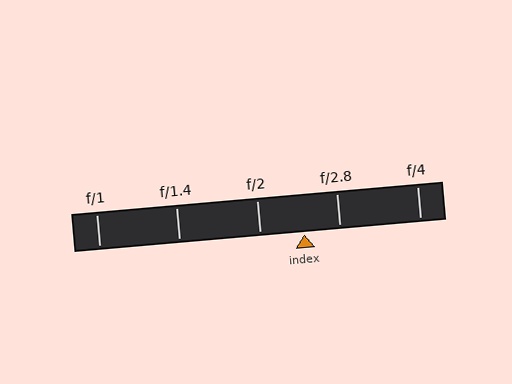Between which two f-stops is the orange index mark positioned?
The index mark is between f/2 and f/2.8.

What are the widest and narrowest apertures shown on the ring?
The widest aperture shown is f/1 and the narrowest is f/4.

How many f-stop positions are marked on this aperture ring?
There are 5 f-stop positions marked.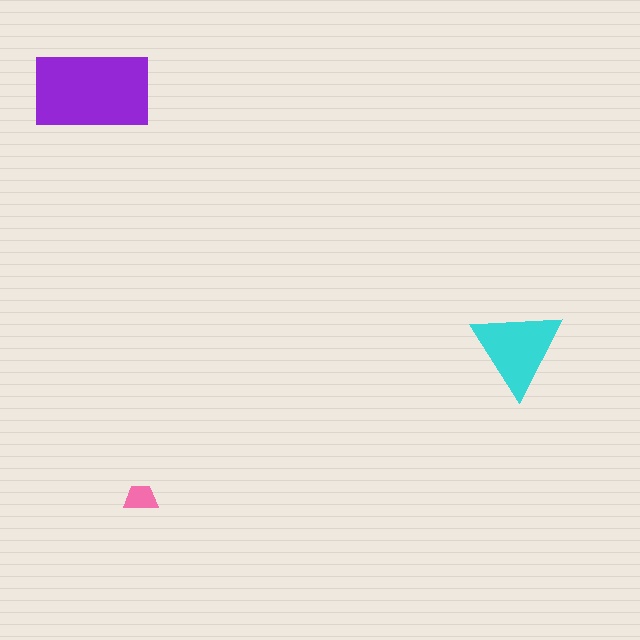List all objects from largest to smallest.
The purple rectangle, the cyan triangle, the pink trapezoid.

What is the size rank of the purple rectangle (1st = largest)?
1st.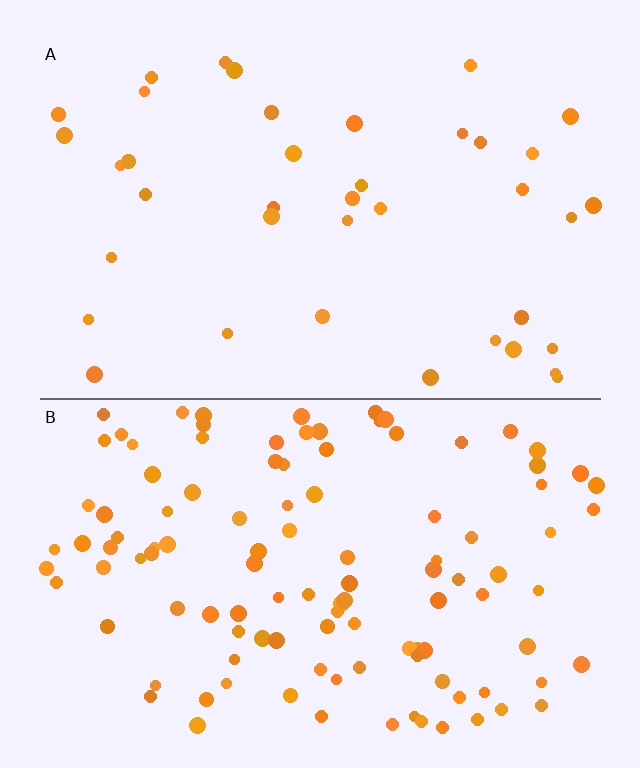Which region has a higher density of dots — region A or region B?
B (the bottom).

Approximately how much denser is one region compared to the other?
Approximately 3.0× — region B over region A.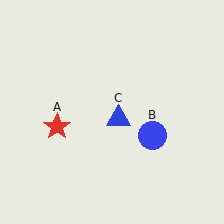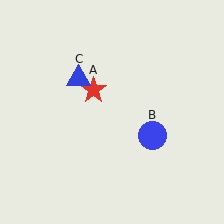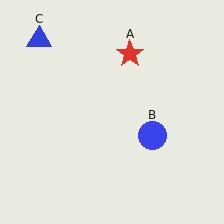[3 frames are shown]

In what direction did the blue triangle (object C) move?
The blue triangle (object C) moved up and to the left.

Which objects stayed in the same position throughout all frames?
Blue circle (object B) remained stationary.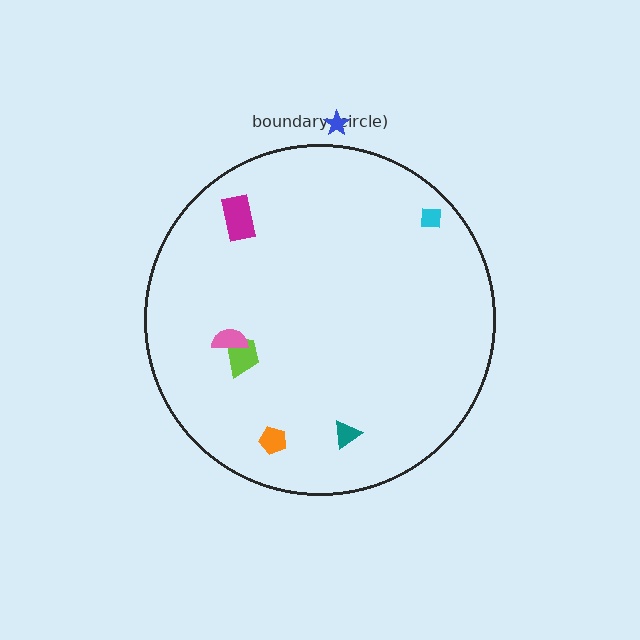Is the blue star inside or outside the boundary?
Outside.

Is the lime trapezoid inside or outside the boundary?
Inside.